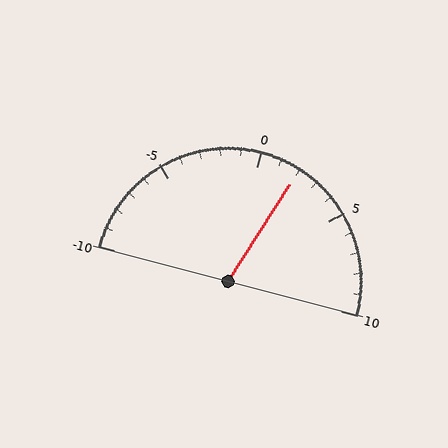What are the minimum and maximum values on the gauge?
The gauge ranges from -10 to 10.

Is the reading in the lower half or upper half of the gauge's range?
The reading is in the upper half of the range (-10 to 10).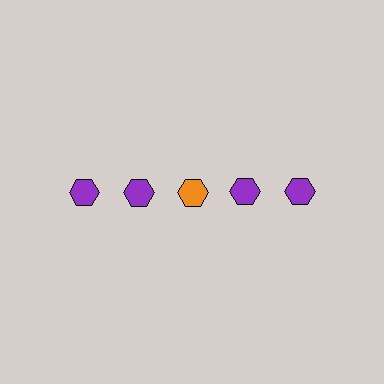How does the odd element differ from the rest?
It has a different color: orange instead of purple.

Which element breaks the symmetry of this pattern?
The orange hexagon in the top row, center column breaks the symmetry. All other shapes are purple hexagons.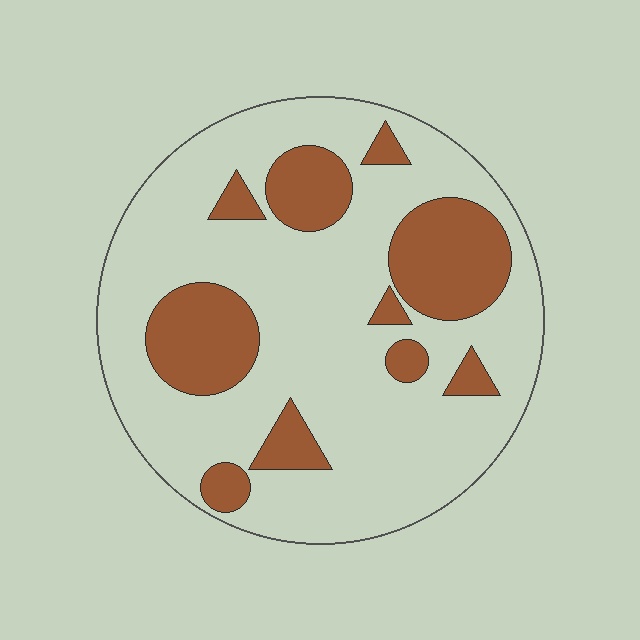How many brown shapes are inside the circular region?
10.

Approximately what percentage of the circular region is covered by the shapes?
Approximately 25%.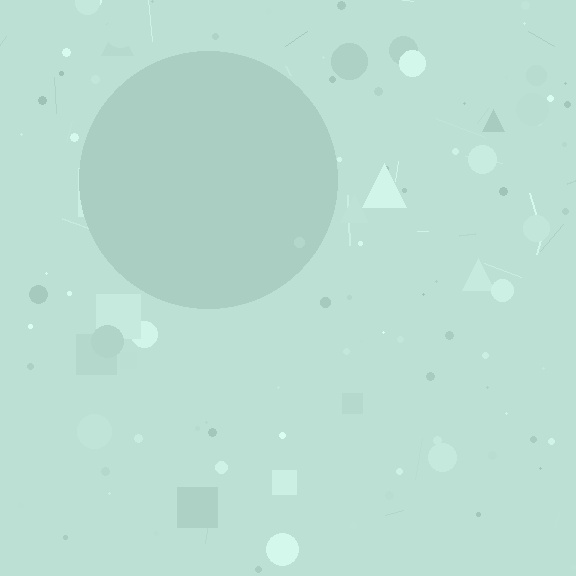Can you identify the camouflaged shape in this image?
The camouflaged shape is a circle.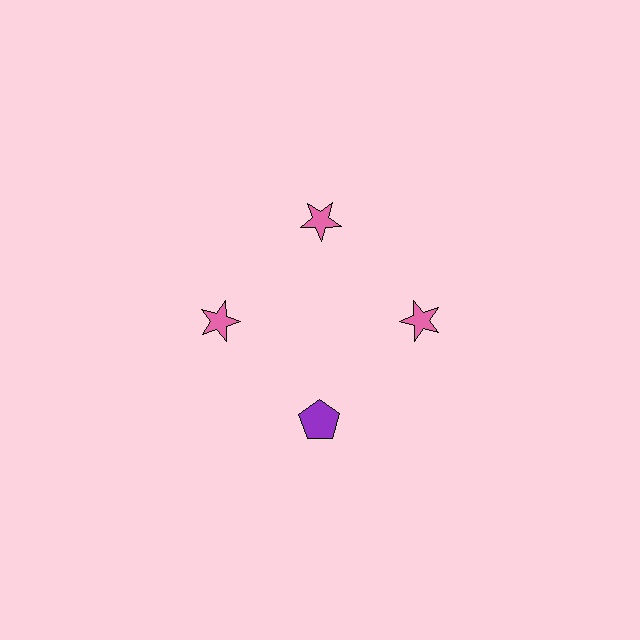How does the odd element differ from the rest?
It differs in both color (purple instead of pink) and shape (pentagon instead of star).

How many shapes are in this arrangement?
There are 4 shapes arranged in a ring pattern.